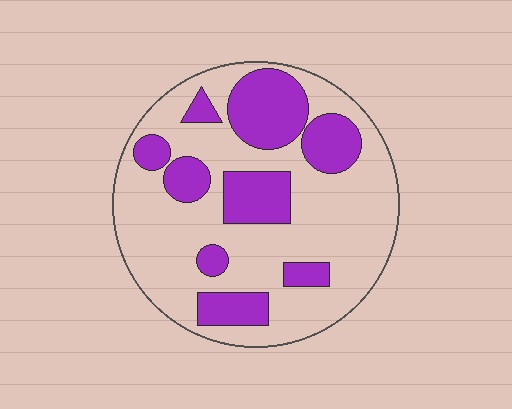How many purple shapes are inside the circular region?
9.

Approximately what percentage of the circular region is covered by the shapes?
Approximately 30%.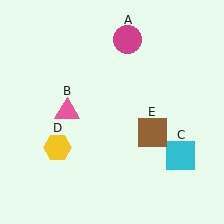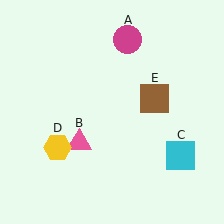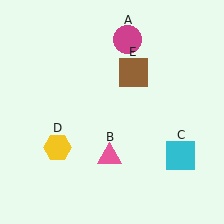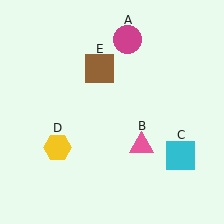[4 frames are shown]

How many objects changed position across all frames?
2 objects changed position: pink triangle (object B), brown square (object E).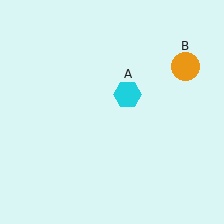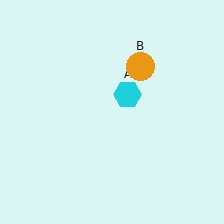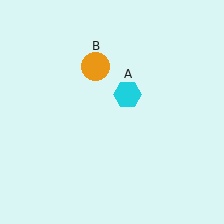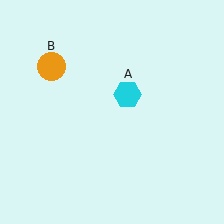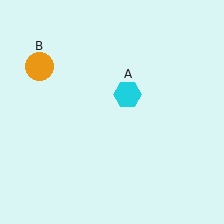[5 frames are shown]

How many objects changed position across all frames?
1 object changed position: orange circle (object B).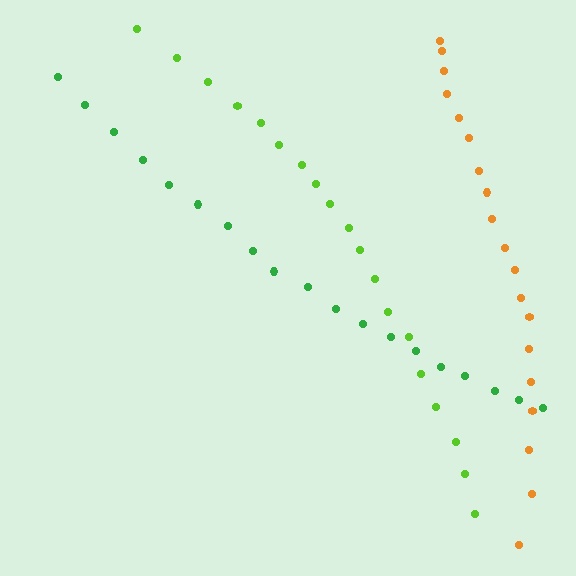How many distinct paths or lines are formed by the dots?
There are 3 distinct paths.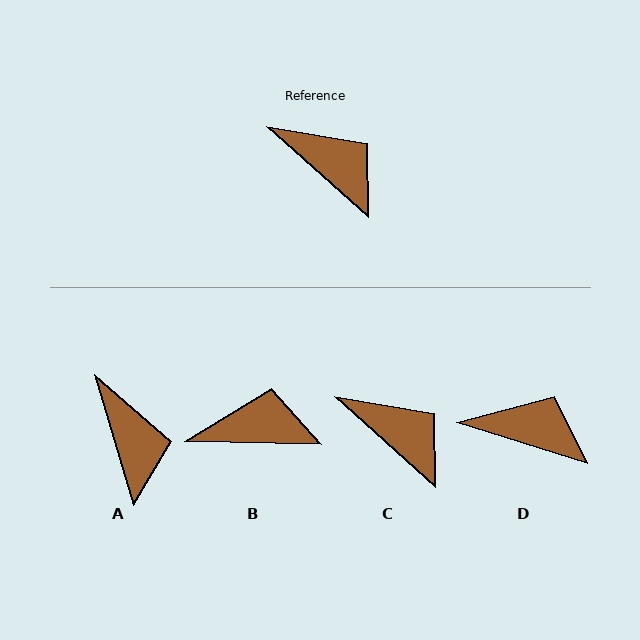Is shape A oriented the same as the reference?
No, it is off by about 31 degrees.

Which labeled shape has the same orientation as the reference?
C.